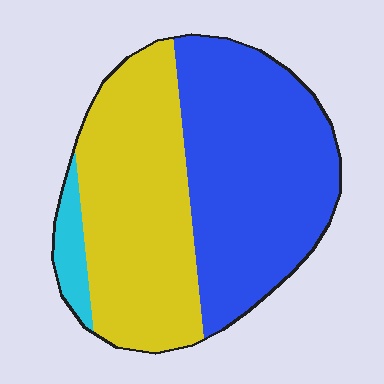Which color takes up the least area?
Cyan, at roughly 5%.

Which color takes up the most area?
Blue, at roughly 50%.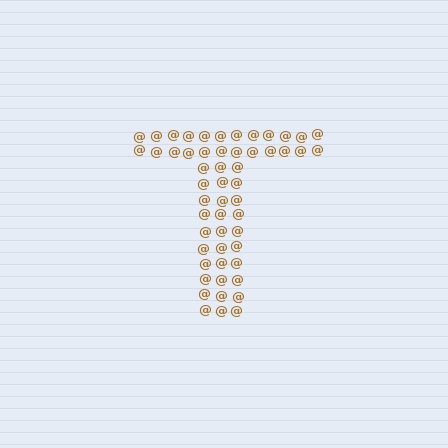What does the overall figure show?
The overall figure shows the letter T.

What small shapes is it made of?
It is made of small at signs.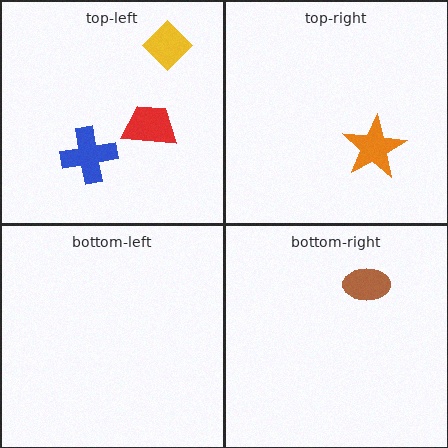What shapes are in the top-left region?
The blue cross, the red trapezoid, the yellow diamond.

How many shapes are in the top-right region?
1.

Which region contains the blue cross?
The top-left region.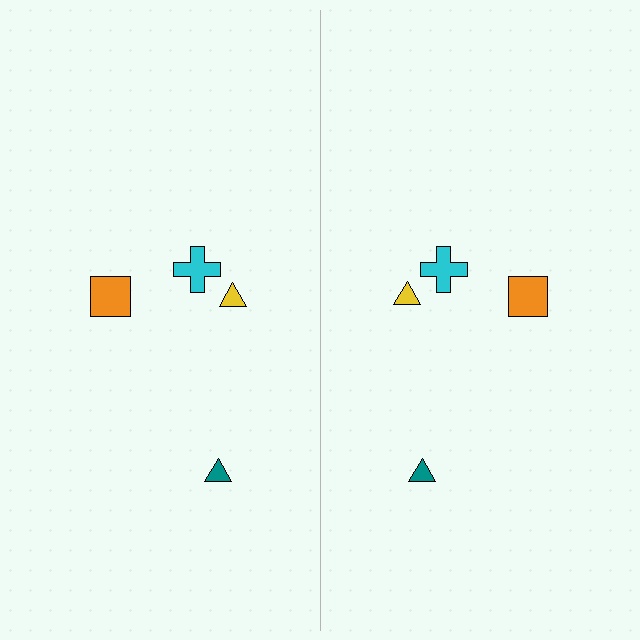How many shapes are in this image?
There are 8 shapes in this image.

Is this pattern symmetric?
Yes, this pattern has bilateral (reflection) symmetry.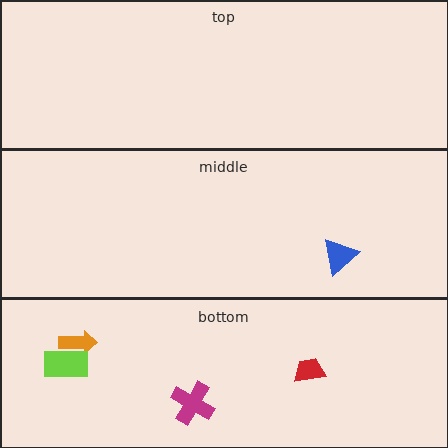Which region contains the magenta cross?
The bottom region.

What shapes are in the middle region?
The blue triangle.